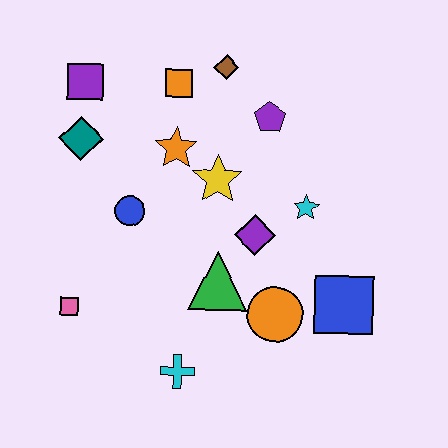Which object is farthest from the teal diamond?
The blue square is farthest from the teal diamond.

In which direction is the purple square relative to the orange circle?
The purple square is above the orange circle.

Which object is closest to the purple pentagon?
The brown diamond is closest to the purple pentagon.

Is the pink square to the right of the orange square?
No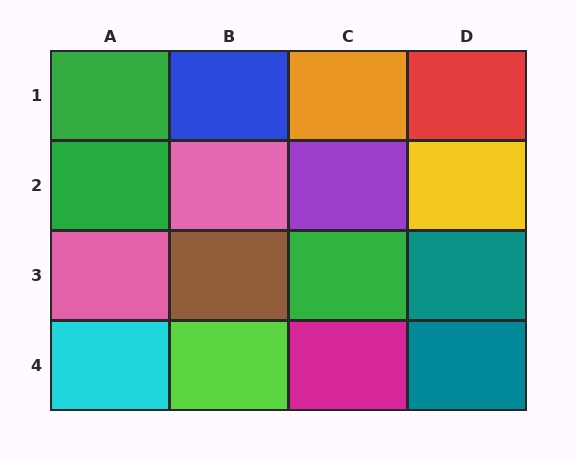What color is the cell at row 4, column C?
Magenta.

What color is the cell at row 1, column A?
Green.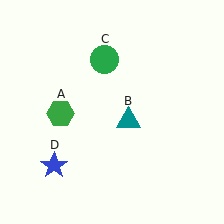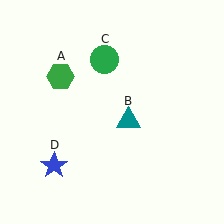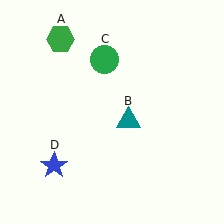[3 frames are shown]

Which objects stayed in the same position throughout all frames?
Teal triangle (object B) and green circle (object C) and blue star (object D) remained stationary.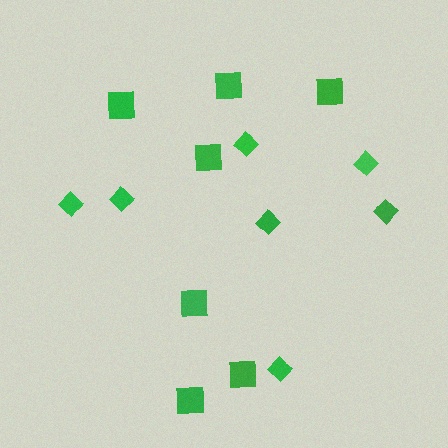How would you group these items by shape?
There are 2 groups: one group of diamonds (7) and one group of squares (7).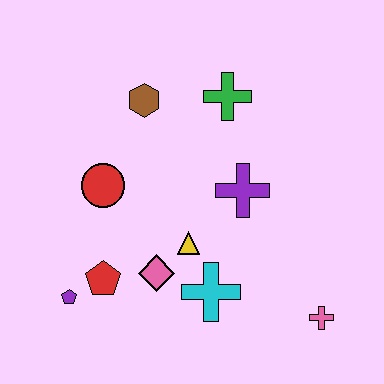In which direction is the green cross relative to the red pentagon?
The green cross is above the red pentagon.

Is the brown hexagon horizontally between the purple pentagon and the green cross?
Yes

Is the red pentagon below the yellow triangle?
Yes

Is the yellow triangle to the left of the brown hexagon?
No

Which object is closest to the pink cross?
The cyan cross is closest to the pink cross.